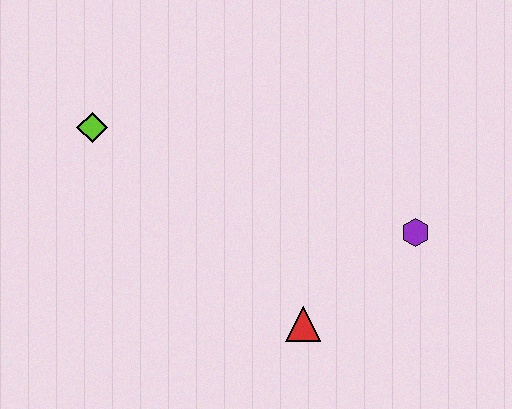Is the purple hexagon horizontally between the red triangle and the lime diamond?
No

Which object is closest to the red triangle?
The purple hexagon is closest to the red triangle.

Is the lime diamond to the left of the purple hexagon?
Yes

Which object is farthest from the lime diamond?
The purple hexagon is farthest from the lime diamond.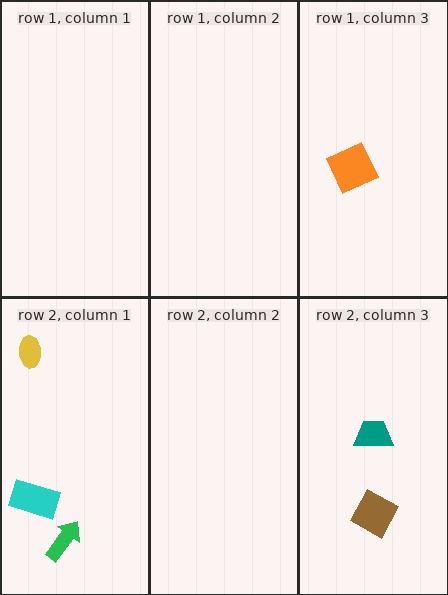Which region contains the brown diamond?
The row 2, column 3 region.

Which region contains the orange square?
The row 1, column 3 region.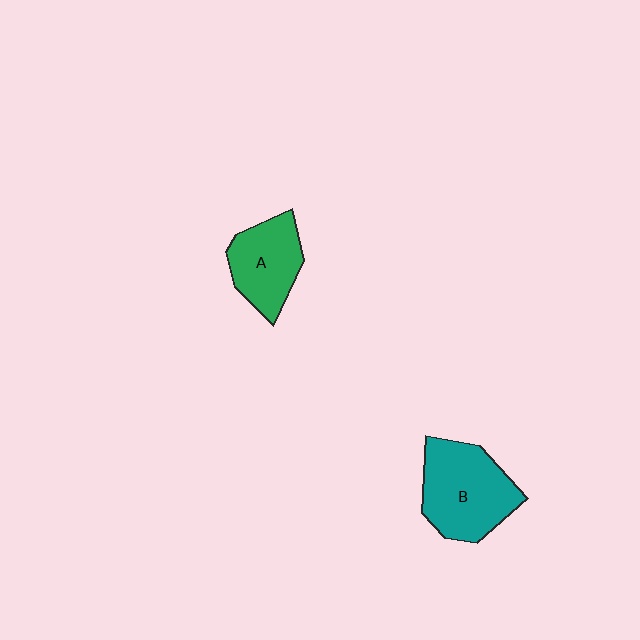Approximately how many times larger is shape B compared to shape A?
Approximately 1.4 times.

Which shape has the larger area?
Shape B (teal).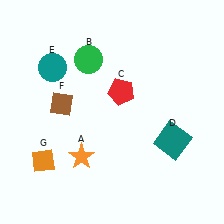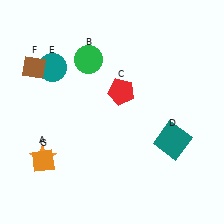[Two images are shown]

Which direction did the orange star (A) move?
The orange star (A) moved left.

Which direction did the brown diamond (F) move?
The brown diamond (F) moved up.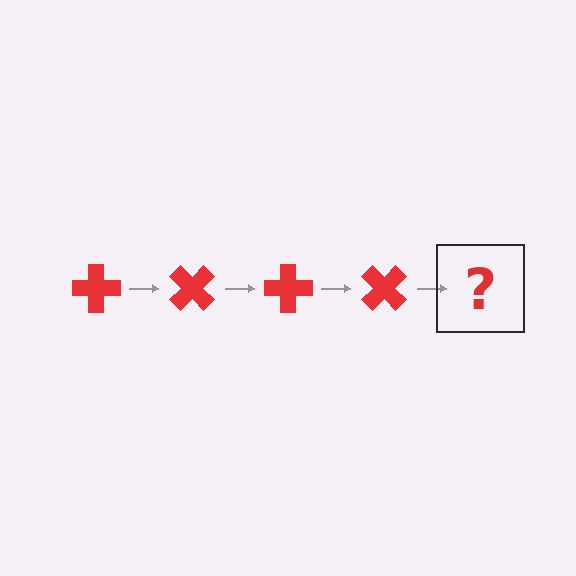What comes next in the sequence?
The next element should be a red cross rotated 180 degrees.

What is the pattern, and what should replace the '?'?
The pattern is that the cross rotates 45 degrees each step. The '?' should be a red cross rotated 180 degrees.